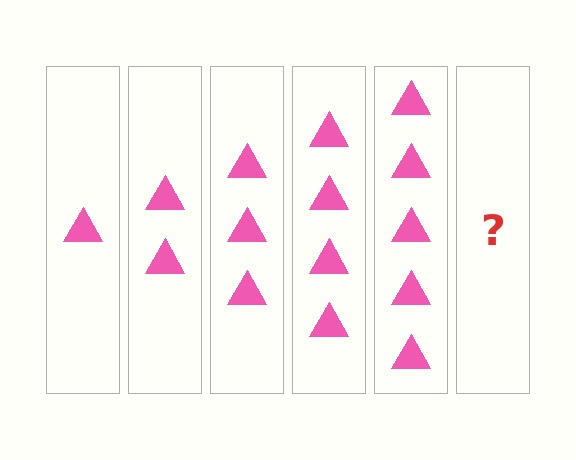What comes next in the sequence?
The next element should be 6 triangles.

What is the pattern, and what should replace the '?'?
The pattern is that each step adds one more triangle. The '?' should be 6 triangles.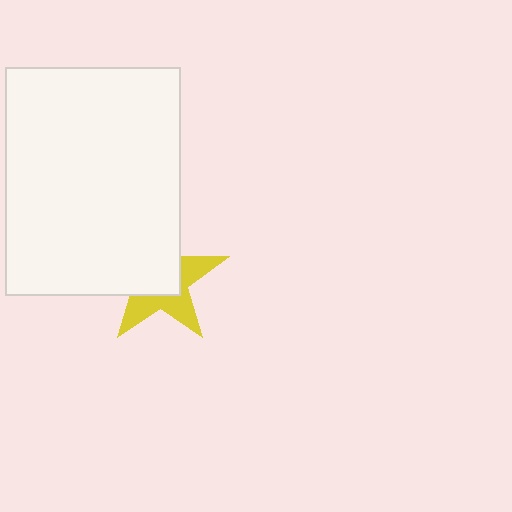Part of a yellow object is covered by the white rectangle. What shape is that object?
It is a star.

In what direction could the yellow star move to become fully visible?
The yellow star could move toward the lower-right. That would shift it out from behind the white rectangle entirely.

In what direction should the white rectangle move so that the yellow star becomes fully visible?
The white rectangle should move toward the upper-left. That is the shortest direction to clear the overlap and leave the yellow star fully visible.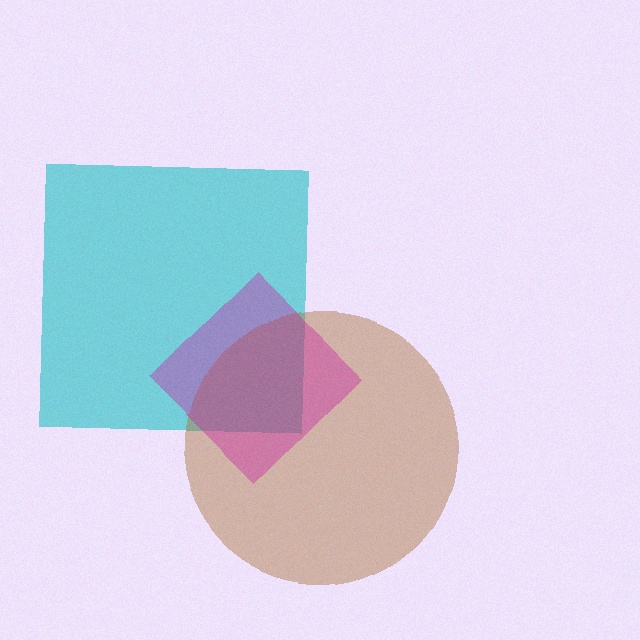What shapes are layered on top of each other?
The layered shapes are: a cyan square, a brown circle, a magenta diamond.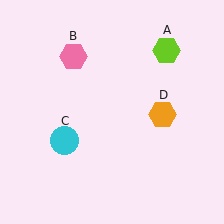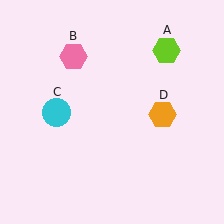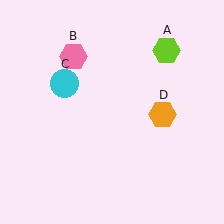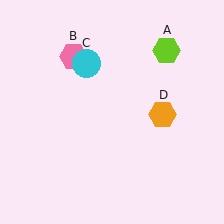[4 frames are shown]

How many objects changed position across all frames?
1 object changed position: cyan circle (object C).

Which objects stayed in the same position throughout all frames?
Lime hexagon (object A) and pink hexagon (object B) and orange hexagon (object D) remained stationary.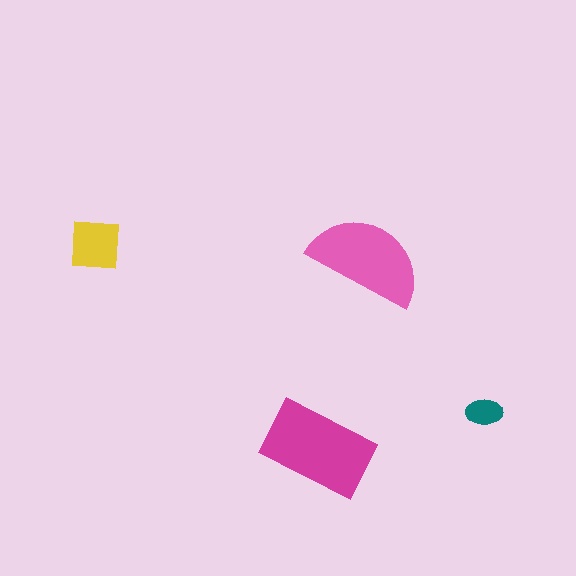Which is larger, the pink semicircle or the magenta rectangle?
The magenta rectangle.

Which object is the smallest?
The teal ellipse.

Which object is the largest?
The magenta rectangle.